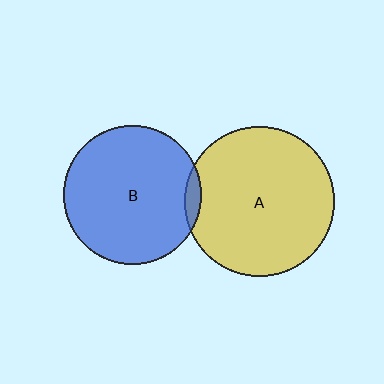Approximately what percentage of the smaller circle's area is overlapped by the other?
Approximately 5%.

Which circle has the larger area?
Circle A (yellow).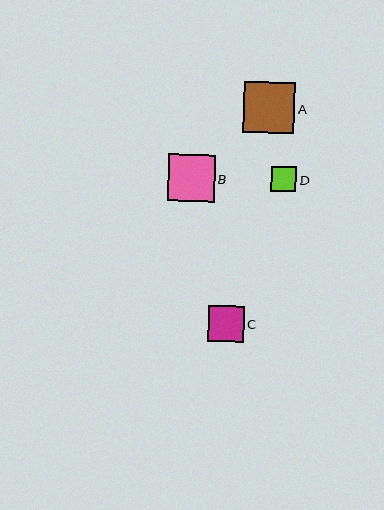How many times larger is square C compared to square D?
Square C is approximately 1.4 times the size of square D.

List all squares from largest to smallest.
From largest to smallest: A, B, C, D.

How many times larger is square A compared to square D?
Square A is approximately 2.0 times the size of square D.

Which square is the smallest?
Square D is the smallest with a size of approximately 25 pixels.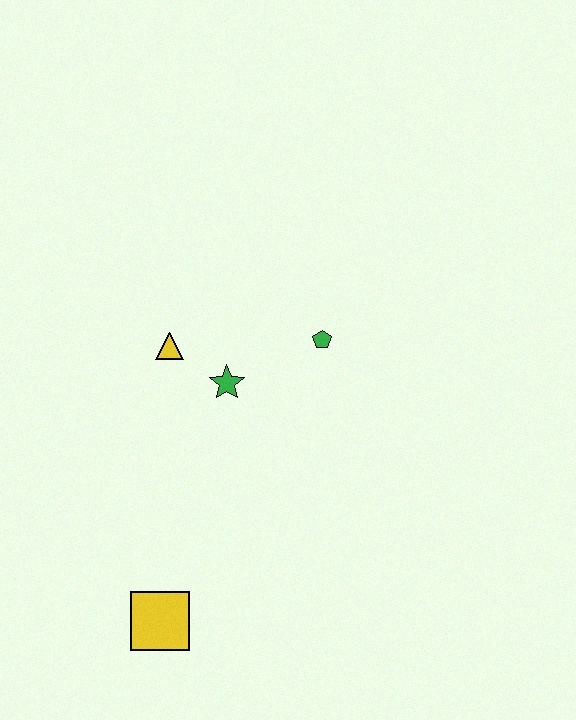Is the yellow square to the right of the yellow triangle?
No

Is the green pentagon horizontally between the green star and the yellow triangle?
No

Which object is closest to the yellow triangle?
The green star is closest to the yellow triangle.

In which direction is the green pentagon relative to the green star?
The green pentagon is to the right of the green star.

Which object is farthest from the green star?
The yellow square is farthest from the green star.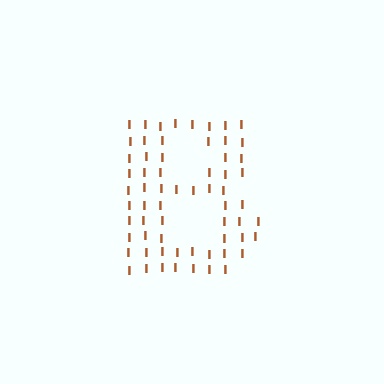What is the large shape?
The large shape is the letter B.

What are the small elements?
The small elements are letter I's.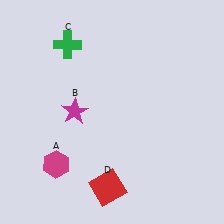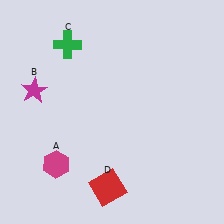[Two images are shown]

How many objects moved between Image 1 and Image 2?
1 object moved between the two images.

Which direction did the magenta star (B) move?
The magenta star (B) moved left.